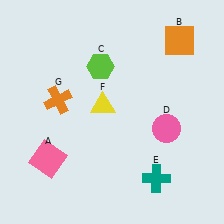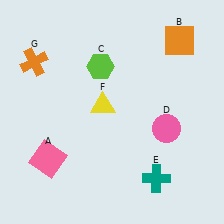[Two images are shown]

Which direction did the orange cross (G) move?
The orange cross (G) moved up.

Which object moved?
The orange cross (G) moved up.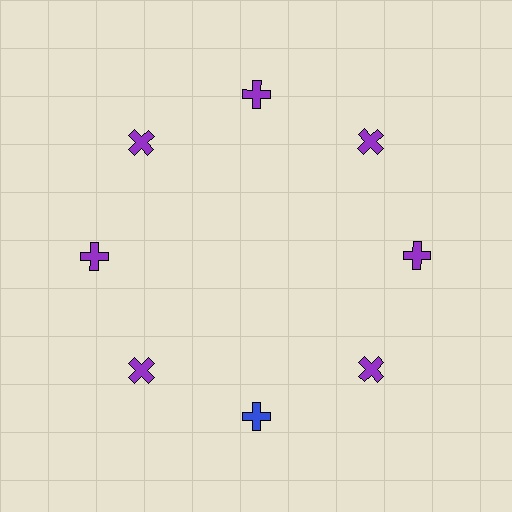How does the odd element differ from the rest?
It has a different color: blue instead of purple.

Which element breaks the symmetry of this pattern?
The blue cross at roughly the 6 o'clock position breaks the symmetry. All other shapes are purple crosses.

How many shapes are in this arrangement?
There are 8 shapes arranged in a ring pattern.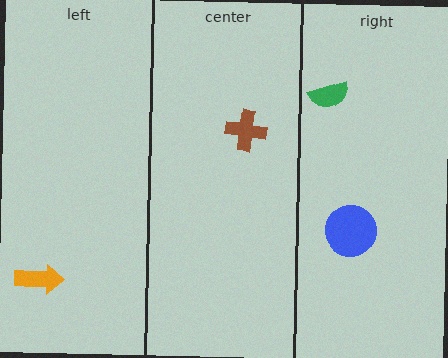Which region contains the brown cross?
The center region.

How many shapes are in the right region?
2.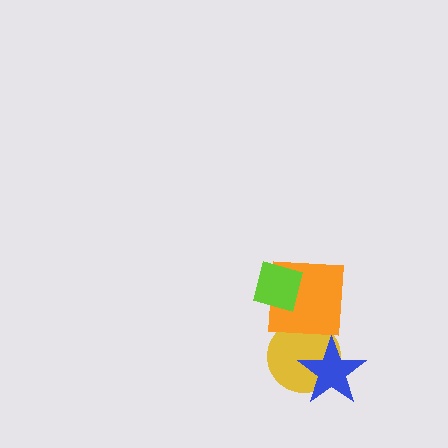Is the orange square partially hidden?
Yes, it is partially covered by another shape.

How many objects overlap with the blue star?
2 objects overlap with the blue star.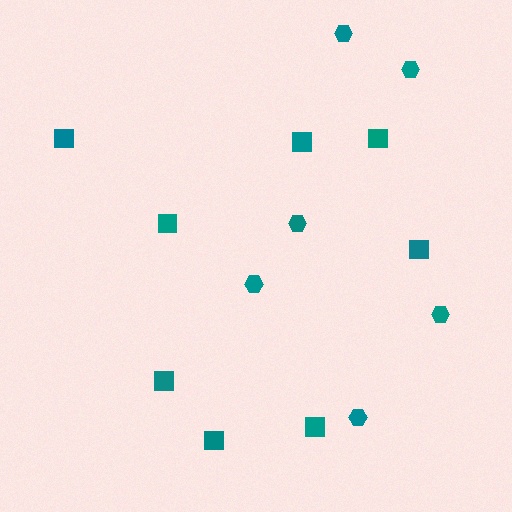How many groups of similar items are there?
There are 2 groups: one group of squares (8) and one group of hexagons (6).